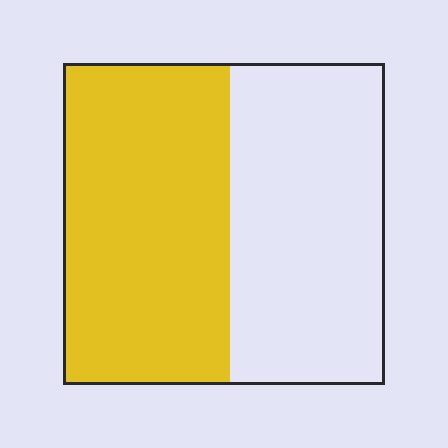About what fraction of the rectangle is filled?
About one half (1/2).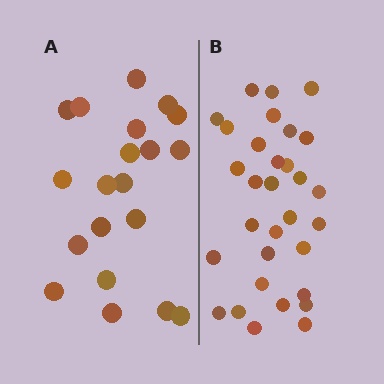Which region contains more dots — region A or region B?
Region B (the right region) has more dots.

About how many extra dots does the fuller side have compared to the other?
Region B has roughly 12 or so more dots than region A.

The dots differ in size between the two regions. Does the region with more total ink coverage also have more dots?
No. Region A has more total ink coverage because its dots are larger, but region B actually contains more individual dots. Total area can be misleading — the number of items is what matters here.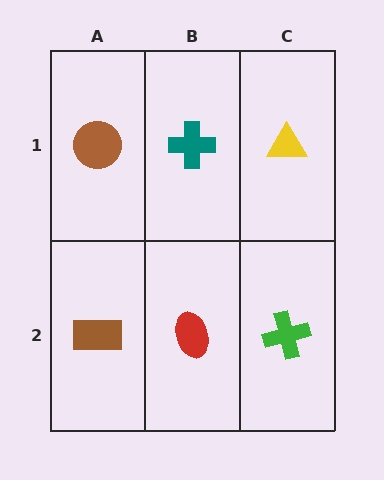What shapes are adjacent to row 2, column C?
A yellow triangle (row 1, column C), a red ellipse (row 2, column B).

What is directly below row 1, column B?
A red ellipse.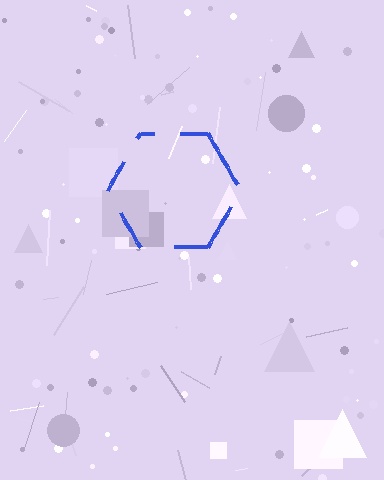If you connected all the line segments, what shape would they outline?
They would outline a hexagon.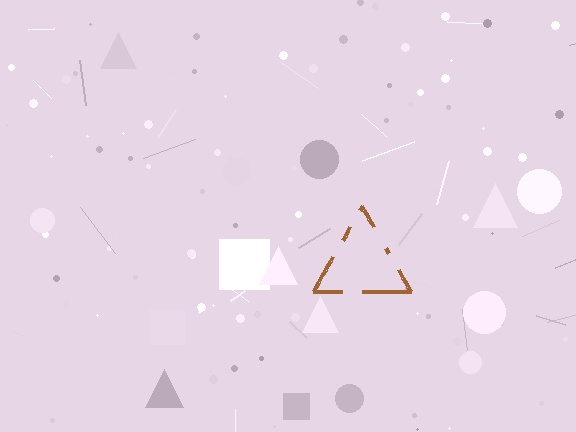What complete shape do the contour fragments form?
The contour fragments form a triangle.